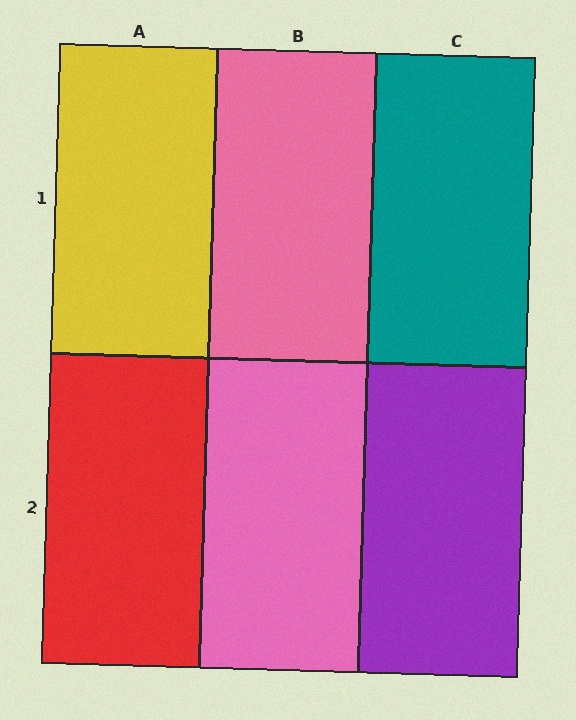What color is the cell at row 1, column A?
Yellow.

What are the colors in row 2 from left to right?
Red, pink, purple.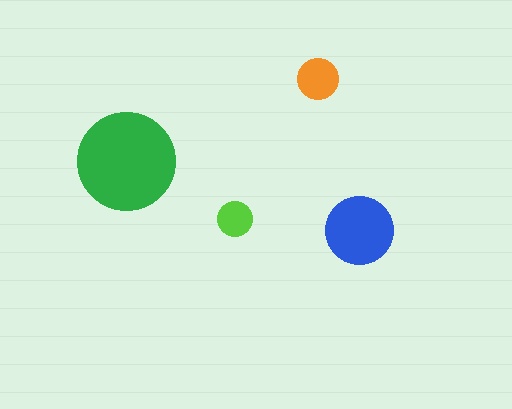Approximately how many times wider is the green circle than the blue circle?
About 1.5 times wider.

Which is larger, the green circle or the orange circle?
The green one.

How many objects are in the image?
There are 4 objects in the image.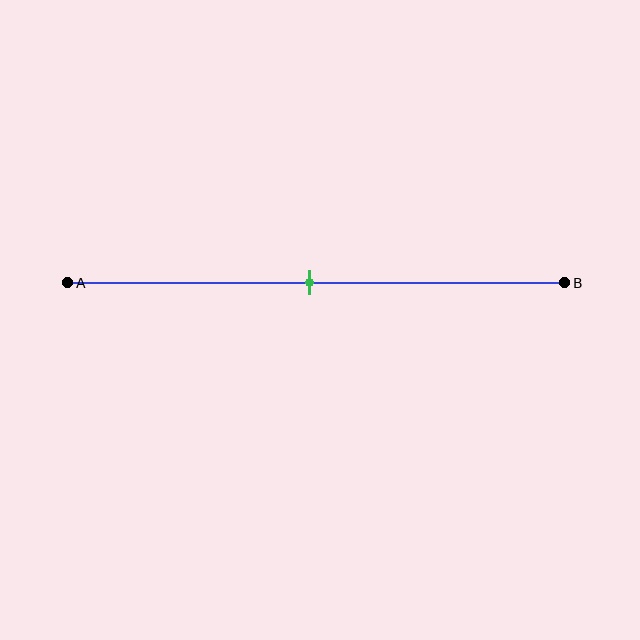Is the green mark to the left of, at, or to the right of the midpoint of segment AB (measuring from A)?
The green mark is approximately at the midpoint of segment AB.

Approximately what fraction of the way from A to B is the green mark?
The green mark is approximately 50% of the way from A to B.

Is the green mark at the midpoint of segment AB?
Yes, the mark is approximately at the midpoint.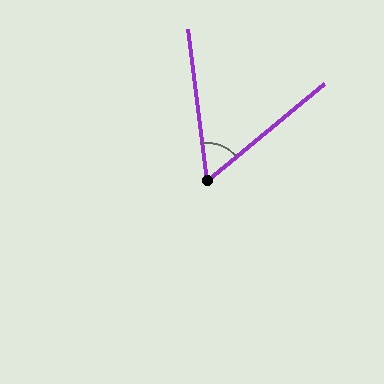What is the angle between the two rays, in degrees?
Approximately 57 degrees.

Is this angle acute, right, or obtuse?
It is acute.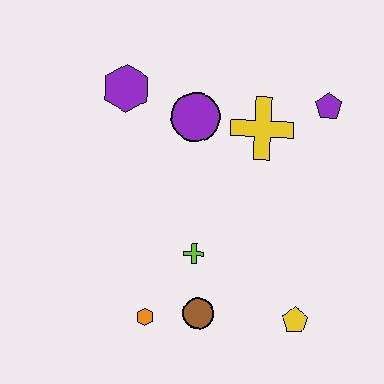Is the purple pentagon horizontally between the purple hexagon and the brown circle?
No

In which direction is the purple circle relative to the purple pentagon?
The purple circle is to the left of the purple pentagon.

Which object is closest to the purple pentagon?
The yellow cross is closest to the purple pentagon.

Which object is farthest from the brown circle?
The purple pentagon is farthest from the brown circle.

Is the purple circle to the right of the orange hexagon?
Yes